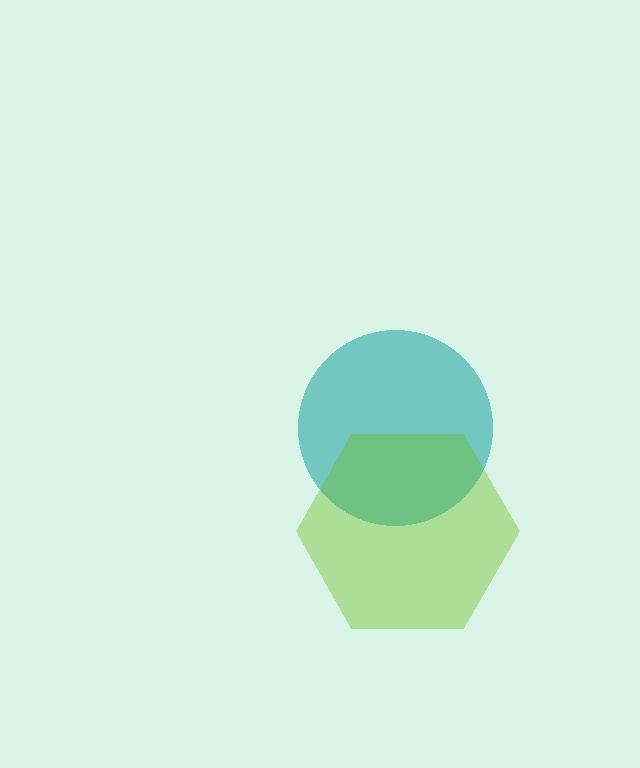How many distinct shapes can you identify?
There are 2 distinct shapes: a teal circle, a lime hexagon.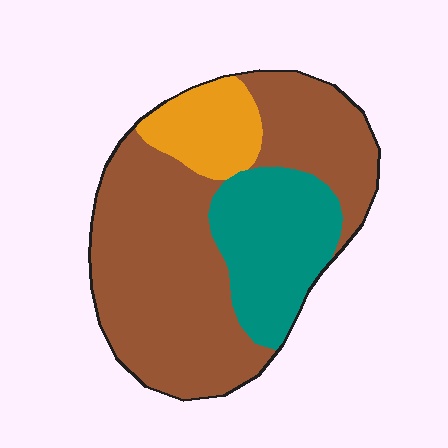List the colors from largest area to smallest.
From largest to smallest: brown, teal, orange.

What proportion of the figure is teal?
Teal takes up about one quarter (1/4) of the figure.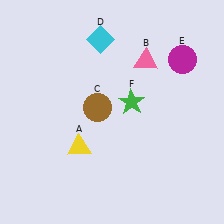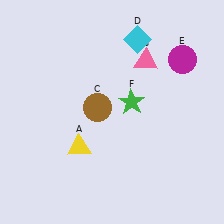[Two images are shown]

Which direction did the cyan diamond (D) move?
The cyan diamond (D) moved right.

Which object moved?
The cyan diamond (D) moved right.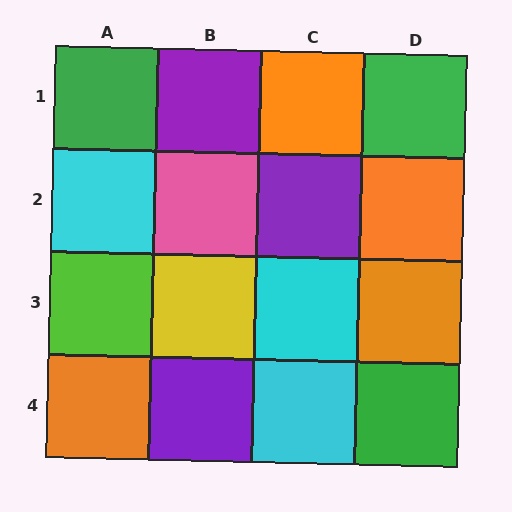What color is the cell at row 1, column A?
Green.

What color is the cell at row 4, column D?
Green.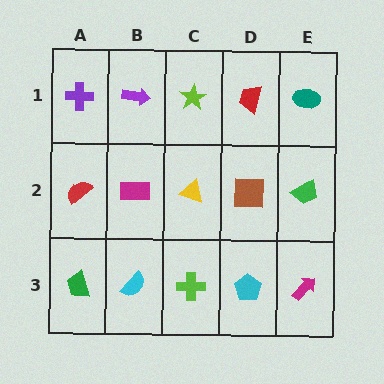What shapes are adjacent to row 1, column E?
A green trapezoid (row 2, column E), a red trapezoid (row 1, column D).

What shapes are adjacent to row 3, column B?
A magenta rectangle (row 2, column B), a green trapezoid (row 3, column A), a lime cross (row 3, column C).